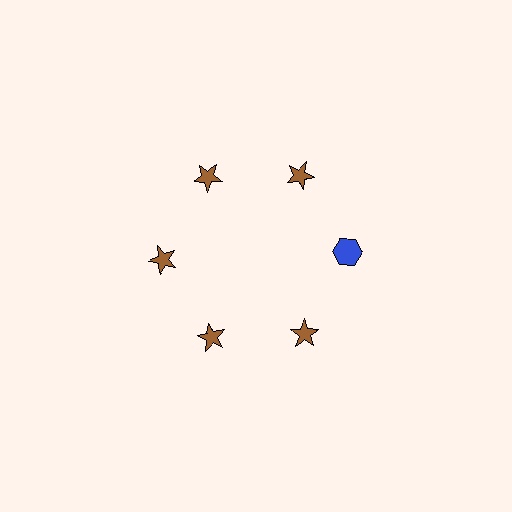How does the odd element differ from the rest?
It differs in both color (blue instead of brown) and shape (hexagon instead of star).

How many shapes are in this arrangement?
There are 6 shapes arranged in a ring pattern.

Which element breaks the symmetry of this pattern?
The blue hexagon at roughly the 3 o'clock position breaks the symmetry. All other shapes are brown stars.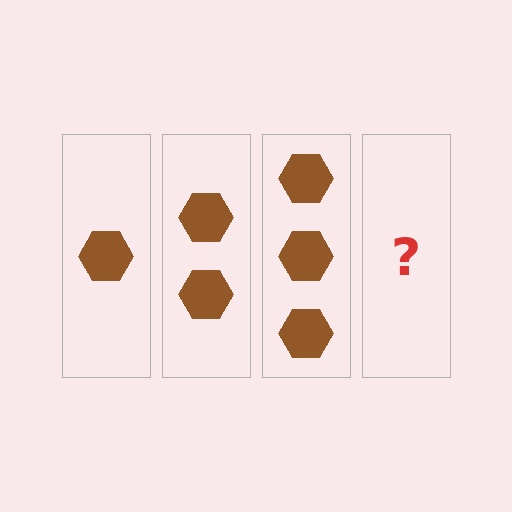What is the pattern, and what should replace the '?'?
The pattern is that each step adds one more hexagon. The '?' should be 4 hexagons.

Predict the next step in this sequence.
The next step is 4 hexagons.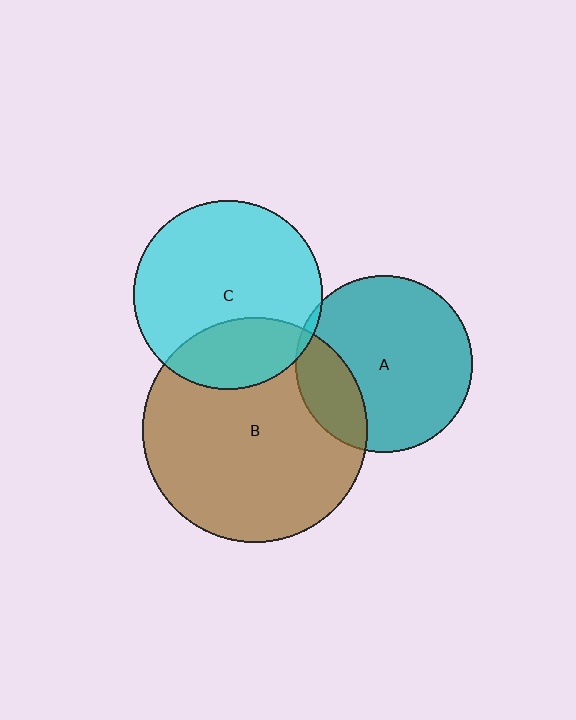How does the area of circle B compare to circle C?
Approximately 1.4 times.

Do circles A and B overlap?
Yes.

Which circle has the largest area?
Circle B (brown).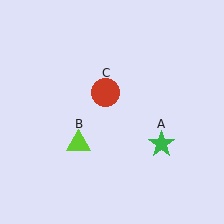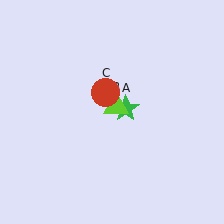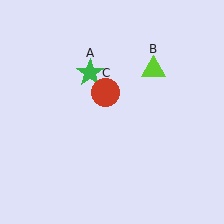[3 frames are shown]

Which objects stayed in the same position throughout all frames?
Red circle (object C) remained stationary.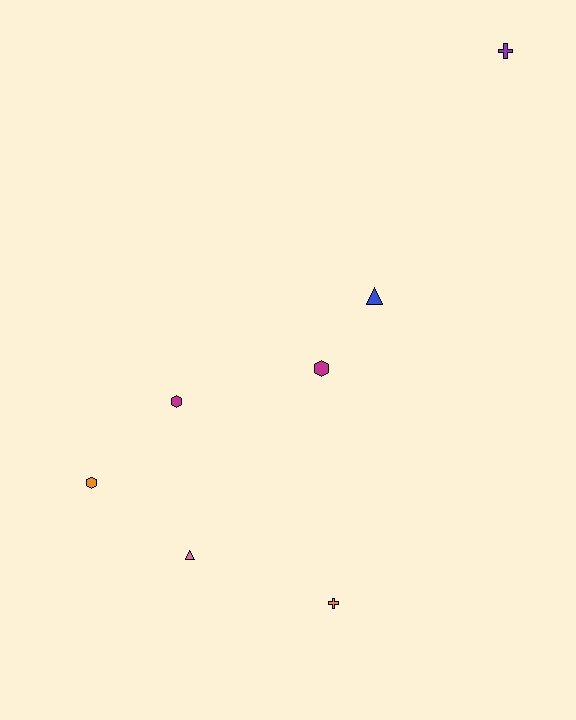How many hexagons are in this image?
There are 3 hexagons.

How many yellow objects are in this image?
There are no yellow objects.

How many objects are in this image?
There are 7 objects.